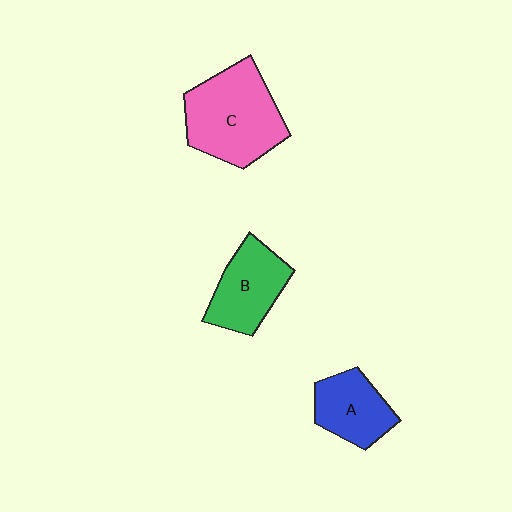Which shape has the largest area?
Shape C (pink).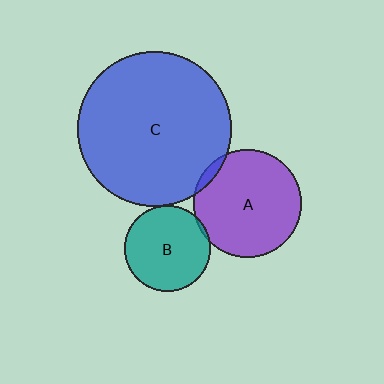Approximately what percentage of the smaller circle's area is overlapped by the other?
Approximately 5%.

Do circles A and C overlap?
Yes.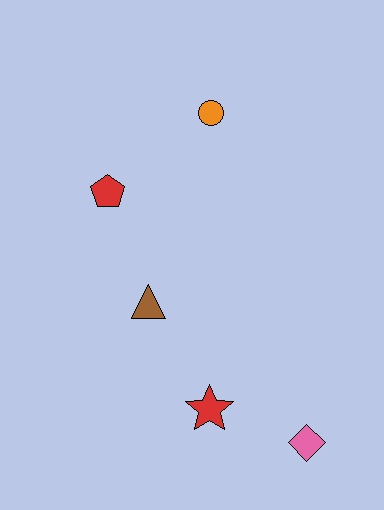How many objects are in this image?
There are 5 objects.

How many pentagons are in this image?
There is 1 pentagon.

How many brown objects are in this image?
There is 1 brown object.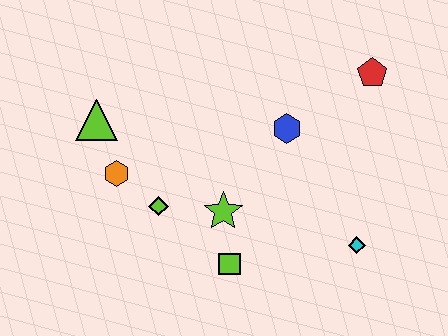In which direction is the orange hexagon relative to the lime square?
The orange hexagon is to the left of the lime square.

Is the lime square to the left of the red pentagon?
Yes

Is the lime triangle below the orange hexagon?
No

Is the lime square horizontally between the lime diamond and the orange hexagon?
No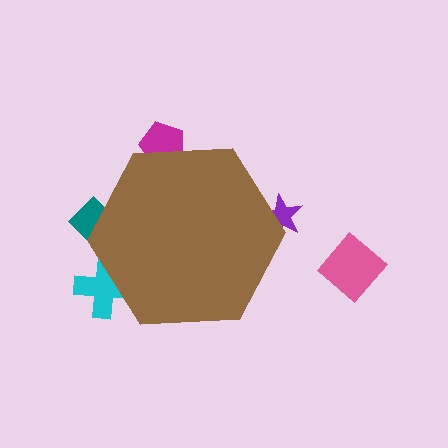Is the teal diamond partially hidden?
Yes, the teal diamond is partially hidden behind the brown hexagon.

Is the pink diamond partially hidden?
No, the pink diamond is fully visible.